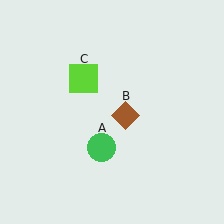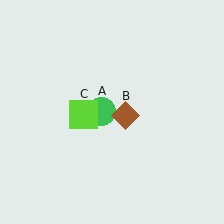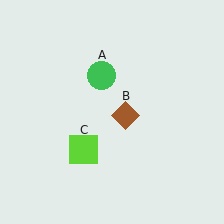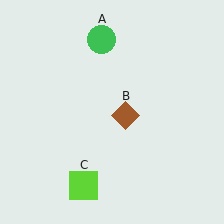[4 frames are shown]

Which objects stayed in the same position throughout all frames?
Brown diamond (object B) remained stationary.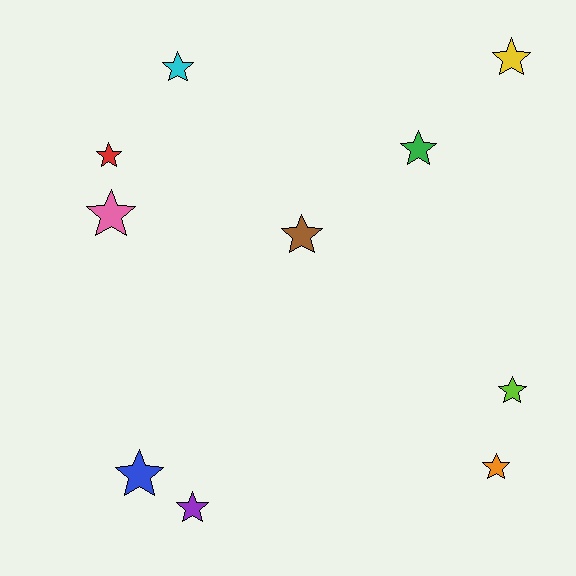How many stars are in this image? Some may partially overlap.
There are 10 stars.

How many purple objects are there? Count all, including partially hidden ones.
There is 1 purple object.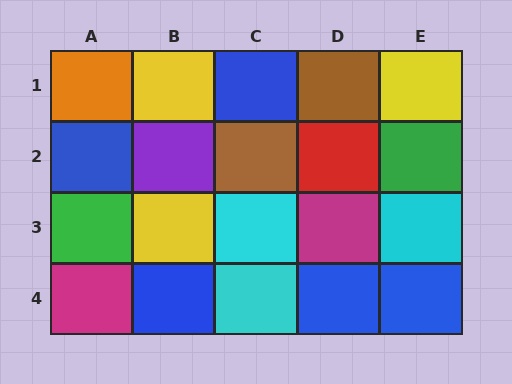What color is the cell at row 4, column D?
Blue.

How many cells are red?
1 cell is red.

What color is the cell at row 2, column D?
Red.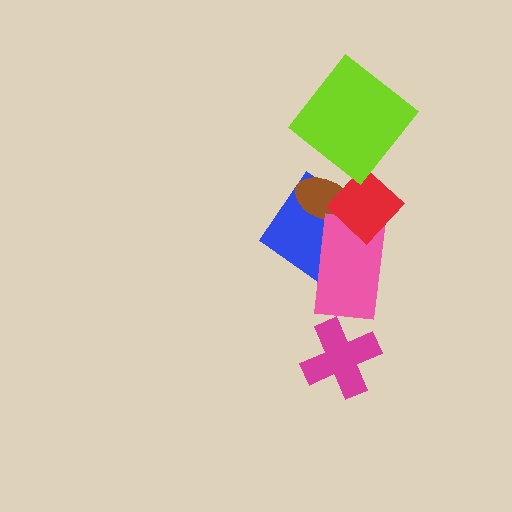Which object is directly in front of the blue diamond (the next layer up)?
The brown ellipse is directly in front of the blue diamond.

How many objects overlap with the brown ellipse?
2 objects overlap with the brown ellipse.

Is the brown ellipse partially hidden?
Yes, it is partially covered by another shape.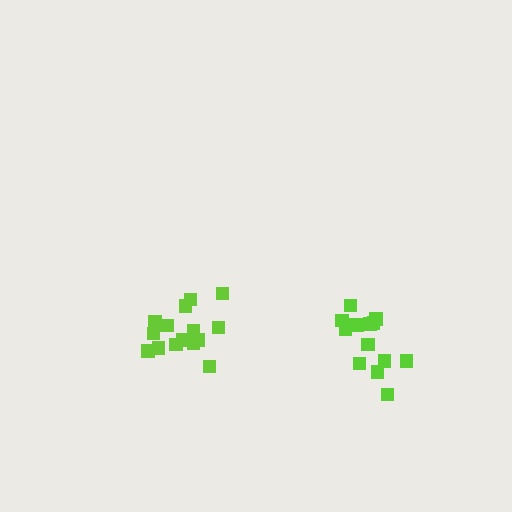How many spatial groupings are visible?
There are 2 spatial groupings.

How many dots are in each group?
Group 1: 16 dots, Group 2: 14 dots (30 total).